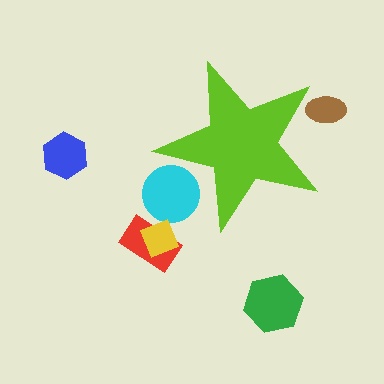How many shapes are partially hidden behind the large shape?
2 shapes are partially hidden.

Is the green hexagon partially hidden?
No, the green hexagon is fully visible.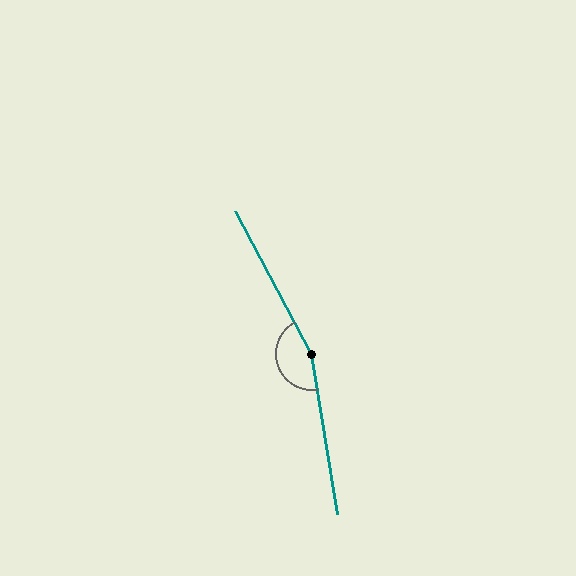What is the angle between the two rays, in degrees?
Approximately 161 degrees.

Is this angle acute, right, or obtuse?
It is obtuse.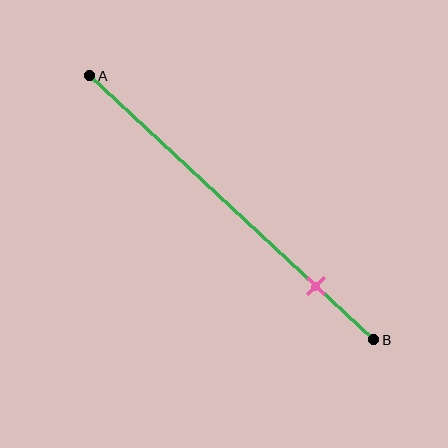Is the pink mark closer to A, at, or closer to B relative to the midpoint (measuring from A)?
The pink mark is closer to point B than the midpoint of segment AB.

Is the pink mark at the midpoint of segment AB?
No, the mark is at about 80% from A, not at the 50% midpoint.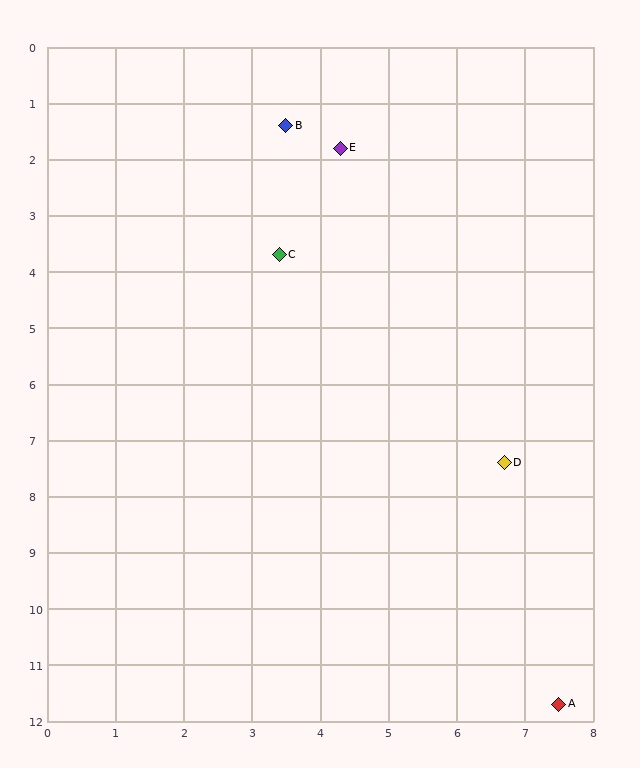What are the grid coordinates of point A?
Point A is at approximately (7.5, 11.7).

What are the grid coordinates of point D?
Point D is at approximately (6.7, 7.4).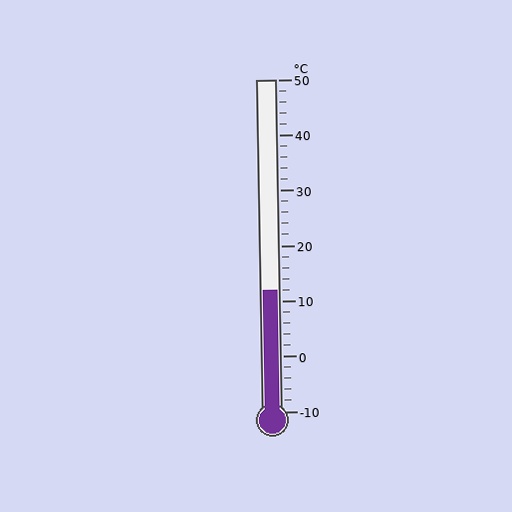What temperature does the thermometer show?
The thermometer shows approximately 12°C.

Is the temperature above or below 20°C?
The temperature is below 20°C.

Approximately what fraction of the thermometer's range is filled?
The thermometer is filled to approximately 35% of its range.